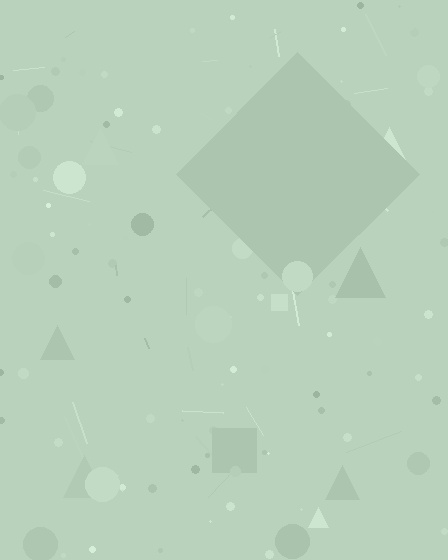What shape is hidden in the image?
A diamond is hidden in the image.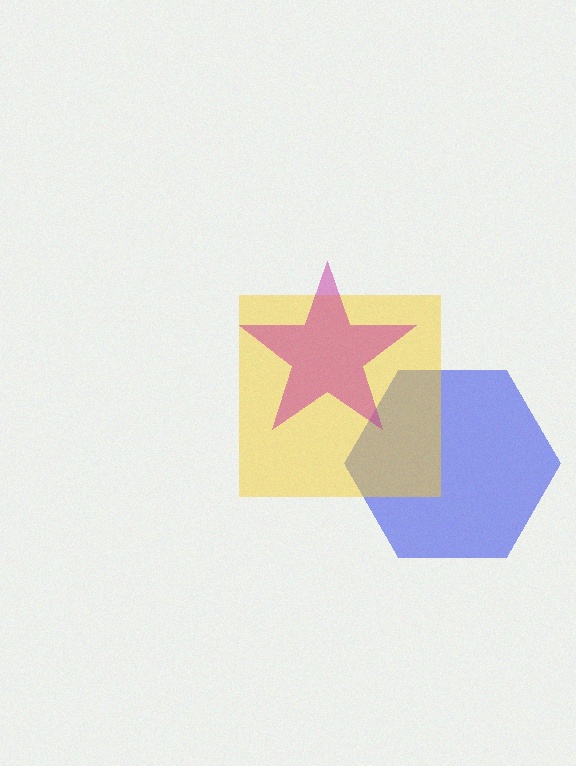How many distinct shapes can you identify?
There are 3 distinct shapes: a blue hexagon, a yellow square, a magenta star.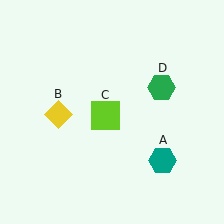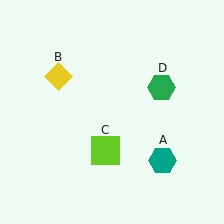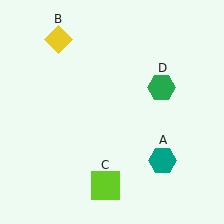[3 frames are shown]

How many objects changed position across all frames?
2 objects changed position: yellow diamond (object B), lime square (object C).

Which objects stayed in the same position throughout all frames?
Teal hexagon (object A) and green hexagon (object D) remained stationary.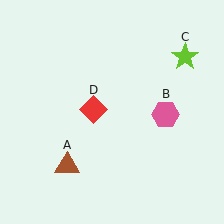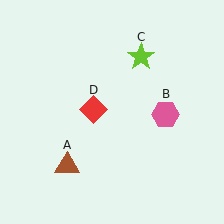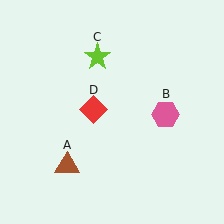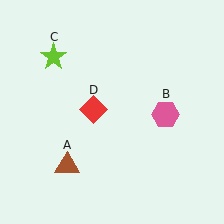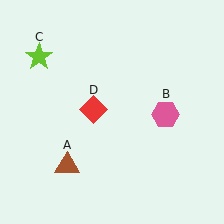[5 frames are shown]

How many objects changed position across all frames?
1 object changed position: lime star (object C).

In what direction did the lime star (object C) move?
The lime star (object C) moved left.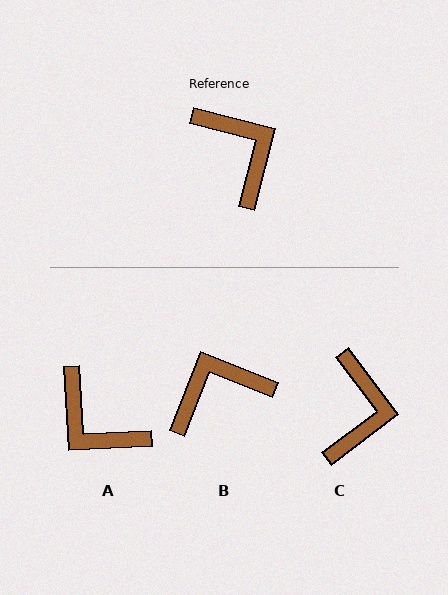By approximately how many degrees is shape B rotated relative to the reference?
Approximately 83 degrees counter-clockwise.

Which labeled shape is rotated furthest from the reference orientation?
A, about 162 degrees away.